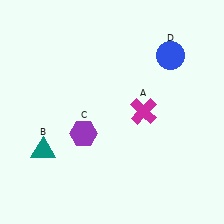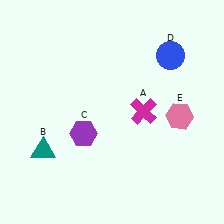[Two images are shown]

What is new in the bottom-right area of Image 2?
A pink hexagon (E) was added in the bottom-right area of Image 2.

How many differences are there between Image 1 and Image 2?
There is 1 difference between the two images.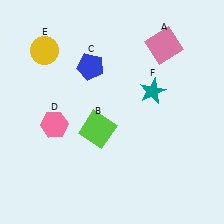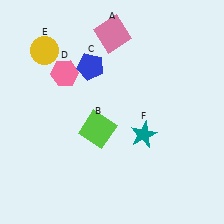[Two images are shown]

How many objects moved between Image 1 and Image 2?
3 objects moved between the two images.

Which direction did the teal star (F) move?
The teal star (F) moved down.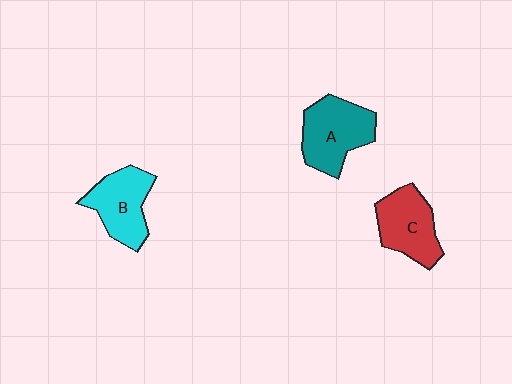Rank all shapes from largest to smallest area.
From largest to smallest: A (teal), B (cyan), C (red).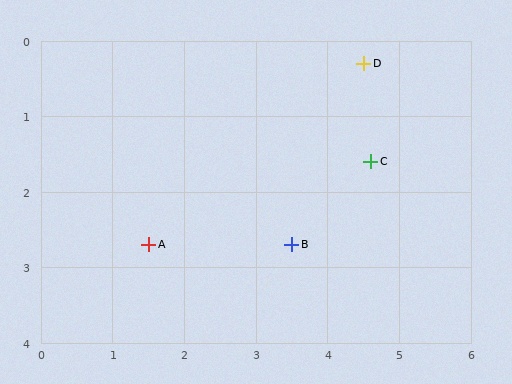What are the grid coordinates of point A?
Point A is at approximately (1.5, 2.7).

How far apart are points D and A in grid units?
Points D and A are about 3.8 grid units apart.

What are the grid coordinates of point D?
Point D is at approximately (4.5, 0.3).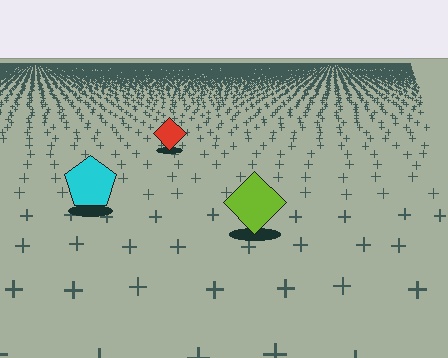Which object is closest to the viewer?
The lime diamond is closest. The texture marks near it are larger and more spread out.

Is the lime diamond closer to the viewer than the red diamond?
Yes. The lime diamond is closer — you can tell from the texture gradient: the ground texture is coarser near it.